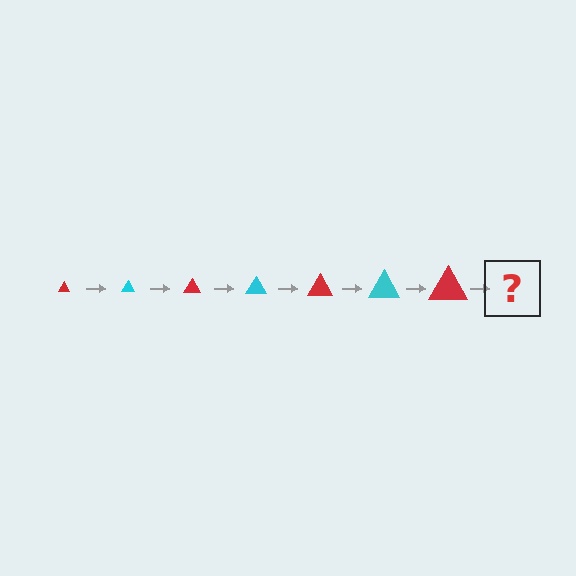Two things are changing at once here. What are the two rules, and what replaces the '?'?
The two rules are that the triangle grows larger each step and the color cycles through red and cyan. The '?' should be a cyan triangle, larger than the previous one.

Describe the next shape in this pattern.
It should be a cyan triangle, larger than the previous one.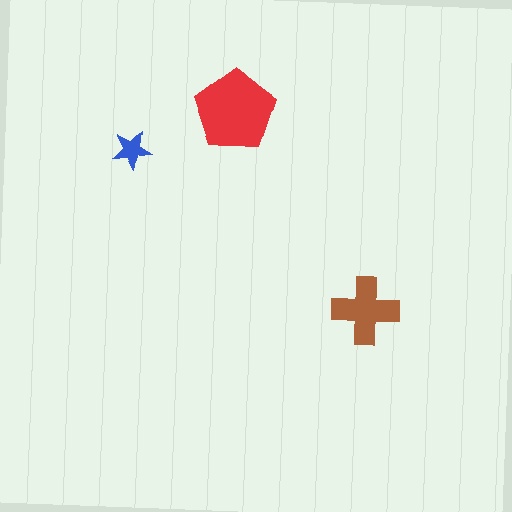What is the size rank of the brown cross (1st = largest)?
2nd.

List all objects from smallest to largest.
The blue star, the brown cross, the red pentagon.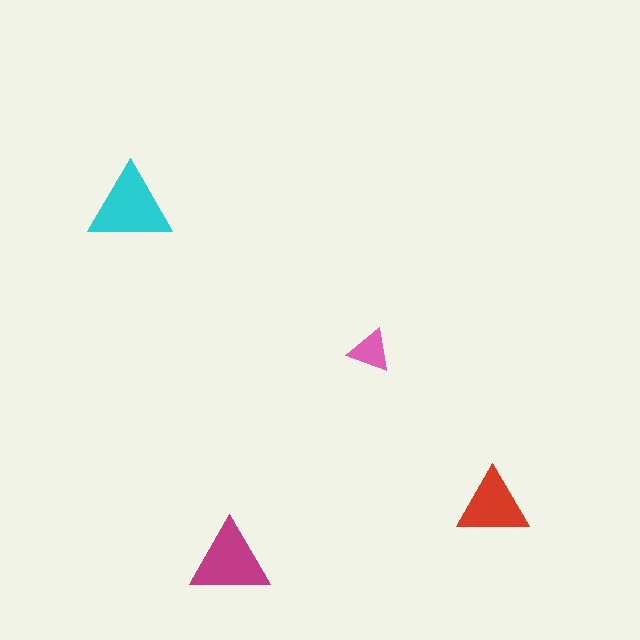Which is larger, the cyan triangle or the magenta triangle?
The cyan one.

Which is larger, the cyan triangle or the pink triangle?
The cyan one.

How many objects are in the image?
There are 4 objects in the image.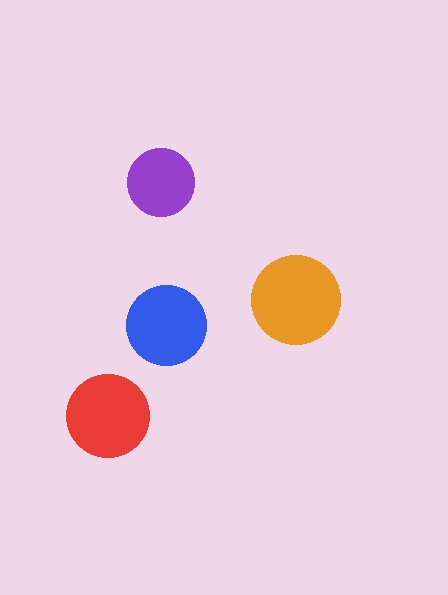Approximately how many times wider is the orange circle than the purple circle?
About 1.5 times wider.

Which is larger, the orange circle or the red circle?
The orange one.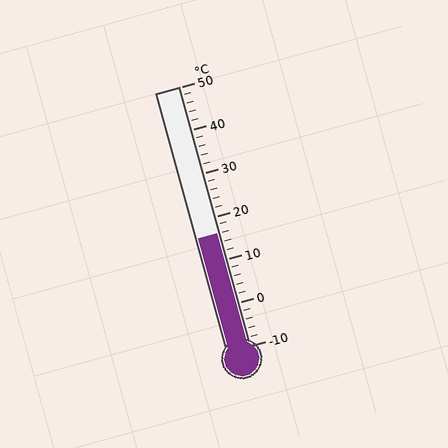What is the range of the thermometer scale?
The thermometer scale ranges from -10°C to 50°C.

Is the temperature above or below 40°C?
The temperature is below 40°C.